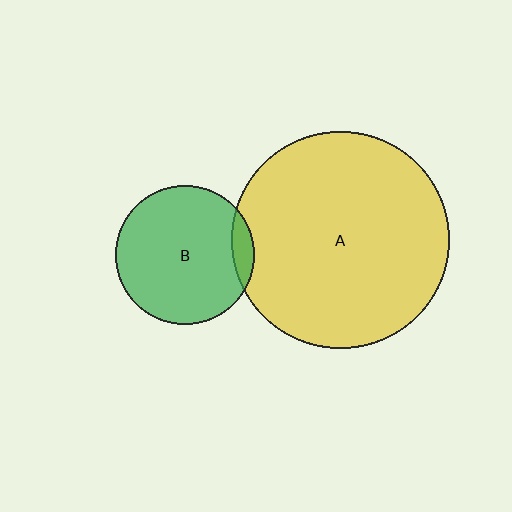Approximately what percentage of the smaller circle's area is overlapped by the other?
Approximately 10%.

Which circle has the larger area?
Circle A (yellow).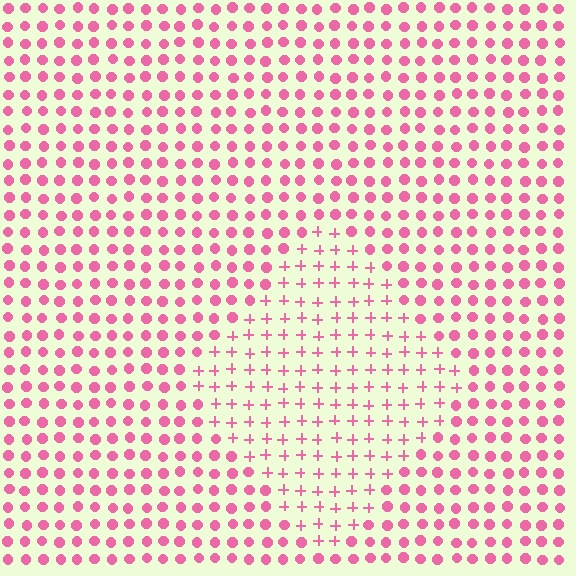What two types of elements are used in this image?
The image uses plus signs inside the diamond region and circles outside it.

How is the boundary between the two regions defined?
The boundary is defined by a change in element shape: plus signs inside vs. circles outside. All elements share the same color and spacing.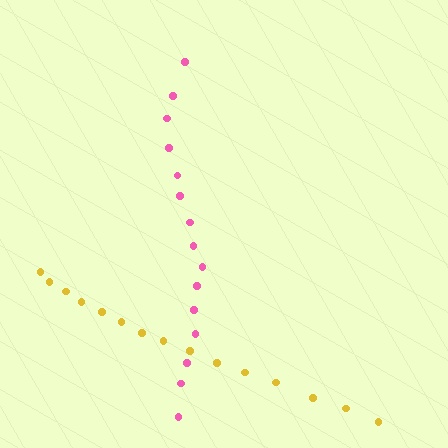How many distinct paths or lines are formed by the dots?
There are 2 distinct paths.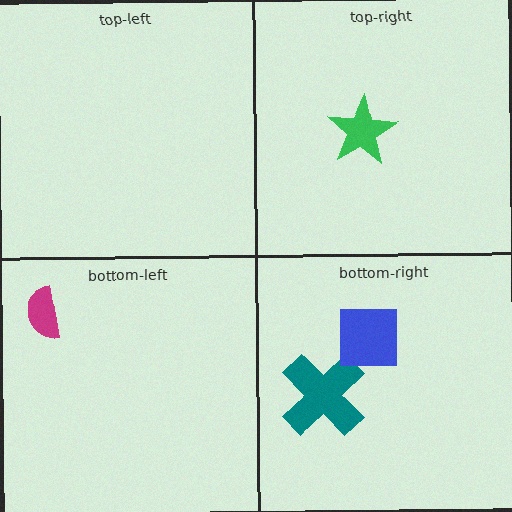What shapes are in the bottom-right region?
The teal cross, the blue square.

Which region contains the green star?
The top-right region.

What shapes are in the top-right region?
The green star.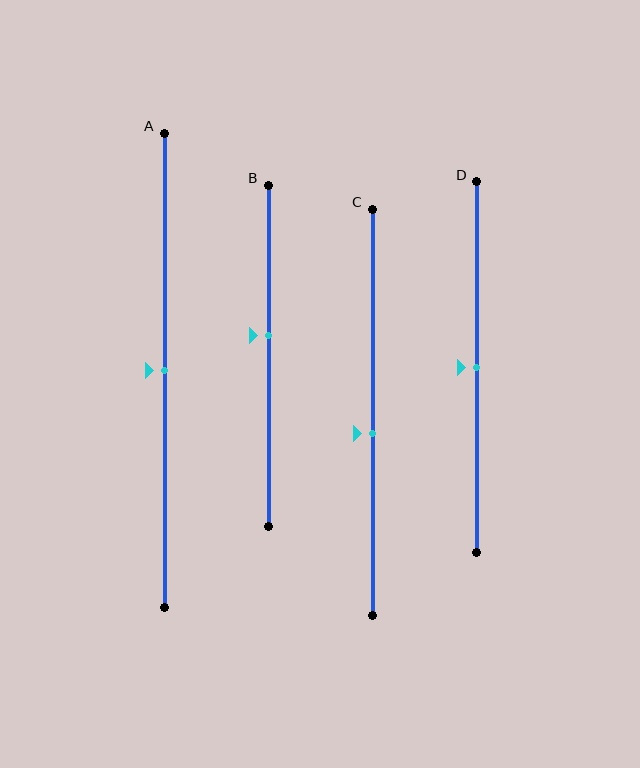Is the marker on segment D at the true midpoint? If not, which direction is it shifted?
Yes, the marker on segment D is at the true midpoint.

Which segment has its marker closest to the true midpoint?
Segment A has its marker closest to the true midpoint.